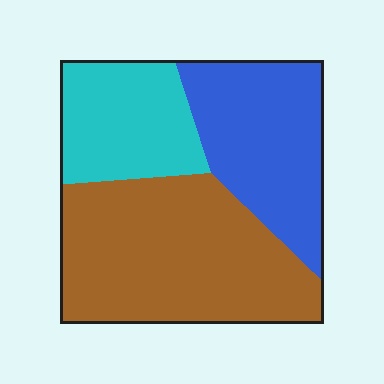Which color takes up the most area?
Brown, at roughly 45%.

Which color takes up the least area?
Cyan, at roughly 25%.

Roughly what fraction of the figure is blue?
Blue covers about 30% of the figure.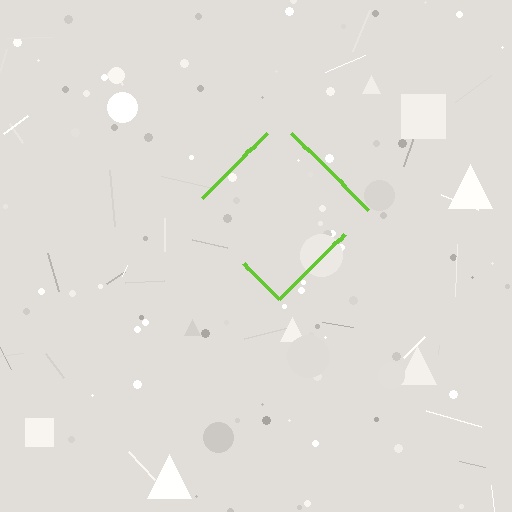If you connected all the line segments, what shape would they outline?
They would outline a diamond.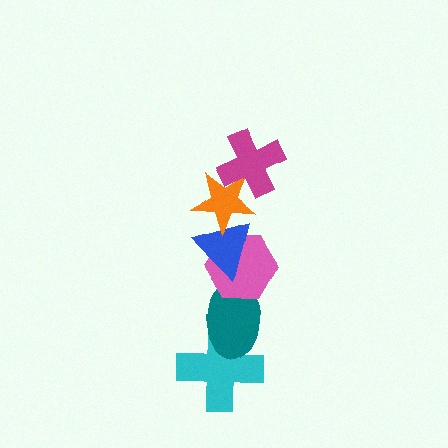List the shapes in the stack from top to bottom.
From top to bottom: the magenta cross, the orange star, the blue triangle, the pink hexagon, the teal ellipse, the cyan cross.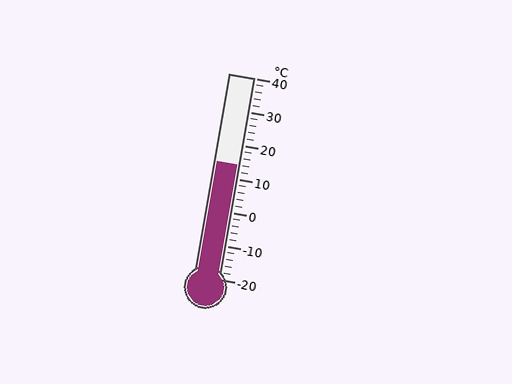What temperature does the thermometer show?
The thermometer shows approximately 14°C.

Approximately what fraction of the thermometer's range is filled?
The thermometer is filled to approximately 55% of its range.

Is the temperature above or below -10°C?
The temperature is above -10°C.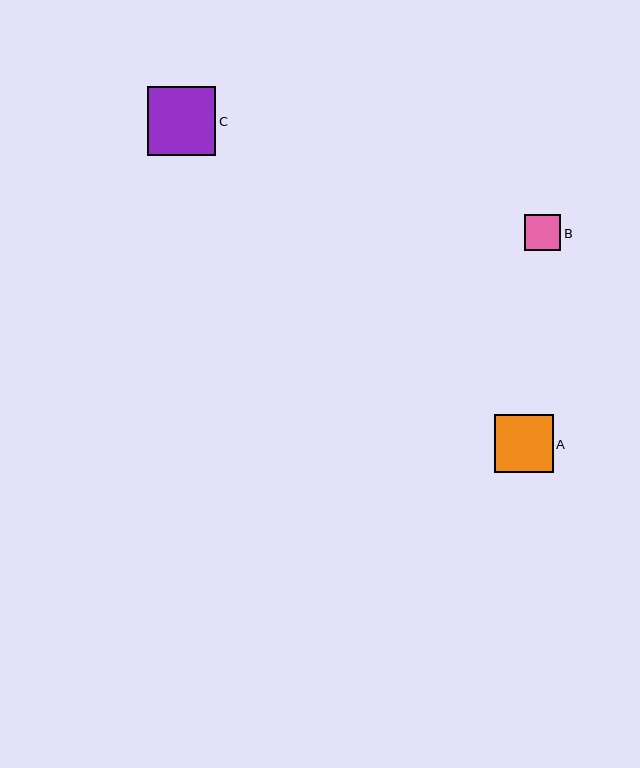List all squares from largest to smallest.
From largest to smallest: C, A, B.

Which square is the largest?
Square C is the largest with a size of approximately 69 pixels.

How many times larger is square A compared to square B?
Square A is approximately 1.6 times the size of square B.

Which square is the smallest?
Square B is the smallest with a size of approximately 36 pixels.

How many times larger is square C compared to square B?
Square C is approximately 1.9 times the size of square B.